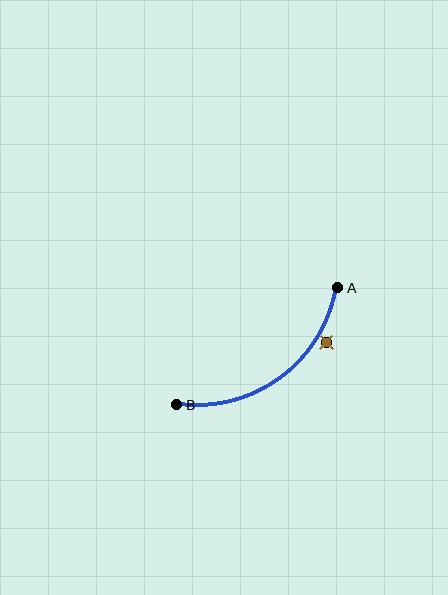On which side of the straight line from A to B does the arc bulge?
The arc bulges below and to the right of the straight line connecting A and B.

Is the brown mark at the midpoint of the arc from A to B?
No — the brown mark does not lie on the arc at all. It sits slightly outside the curve.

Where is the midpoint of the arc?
The arc midpoint is the point on the curve farthest from the straight line joining A and B. It sits below and to the right of that line.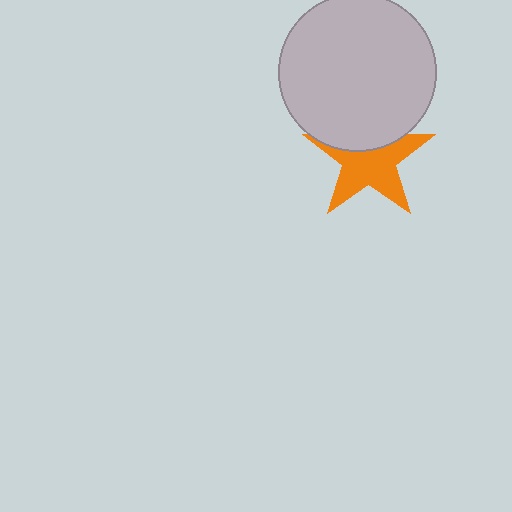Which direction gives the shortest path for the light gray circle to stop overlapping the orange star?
Moving up gives the shortest separation.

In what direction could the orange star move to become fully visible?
The orange star could move down. That would shift it out from behind the light gray circle entirely.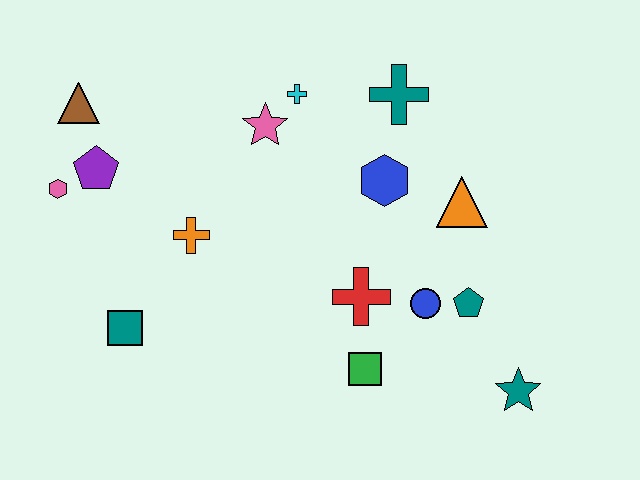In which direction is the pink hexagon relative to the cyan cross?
The pink hexagon is to the left of the cyan cross.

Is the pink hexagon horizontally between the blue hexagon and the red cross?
No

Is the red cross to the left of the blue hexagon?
Yes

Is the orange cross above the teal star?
Yes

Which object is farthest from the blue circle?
The brown triangle is farthest from the blue circle.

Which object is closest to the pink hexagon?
The purple pentagon is closest to the pink hexagon.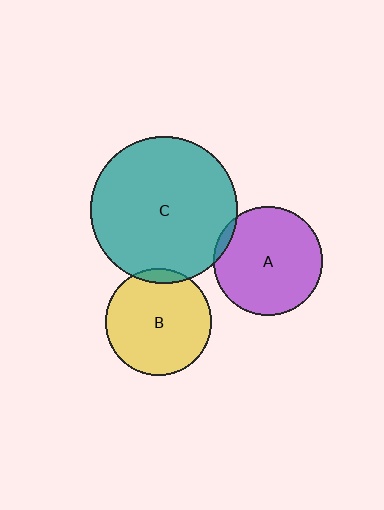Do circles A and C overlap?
Yes.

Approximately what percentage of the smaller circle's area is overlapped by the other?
Approximately 5%.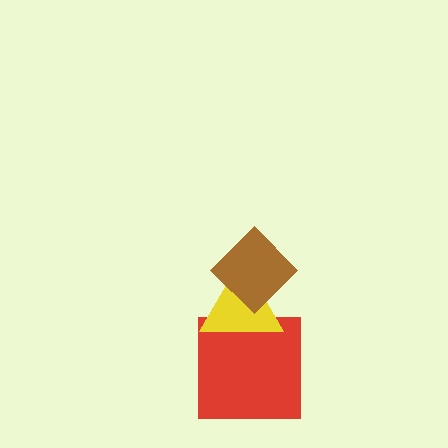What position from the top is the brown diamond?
The brown diamond is 1st from the top.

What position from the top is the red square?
The red square is 3rd from the top.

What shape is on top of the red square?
The yellow triangle is on top of the red square.